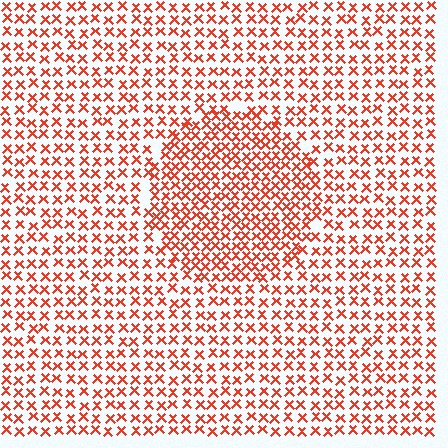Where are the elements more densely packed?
The elements are more densely packed inside the circle boundary.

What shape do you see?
I see a circle.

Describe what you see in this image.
The image contains small red elements arranged at two different densities. A circle-shaped region is visible where the elements are more densely packed than the surrounding area.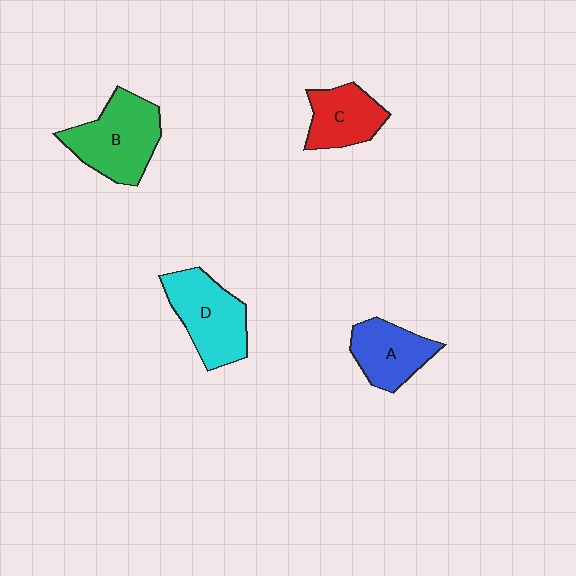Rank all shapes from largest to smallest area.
From largest to smallest: B (green), D (cyan), A (blue), C (red).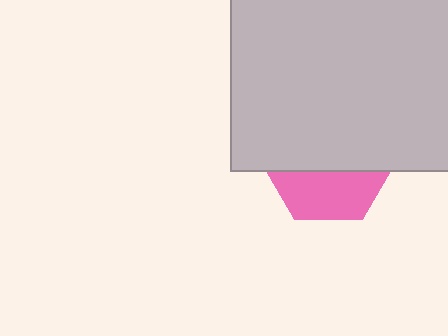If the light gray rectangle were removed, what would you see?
You would see the complete pink hexagon.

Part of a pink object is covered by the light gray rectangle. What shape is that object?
It is a hexagon.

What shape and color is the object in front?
The object in front is a light gray rectangle.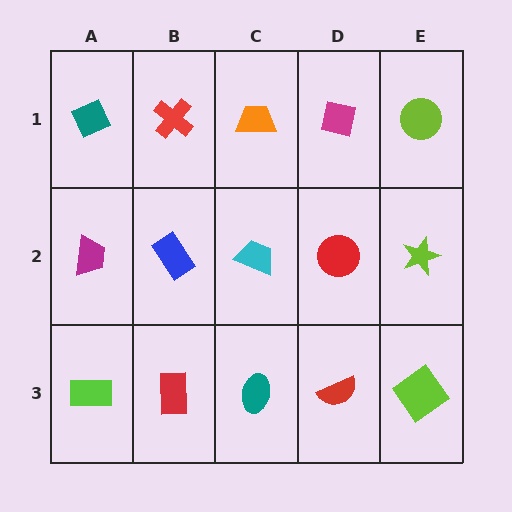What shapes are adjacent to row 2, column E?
A lime circle (row 1, column E), a lime diamond (row 3, column E), a red circle (row 2, column D).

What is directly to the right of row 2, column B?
A cyan trapezoid.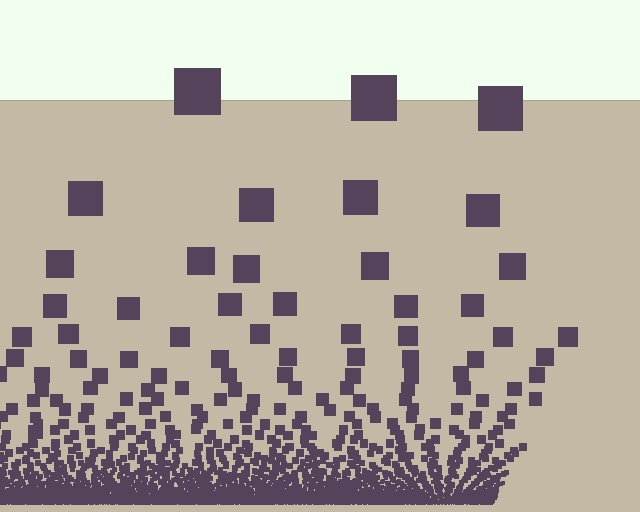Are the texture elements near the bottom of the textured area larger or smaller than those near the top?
Smaller. The gradient is inverted — elements near the bottom are smaller and denser.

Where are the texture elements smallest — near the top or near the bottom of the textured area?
Near the bottom.